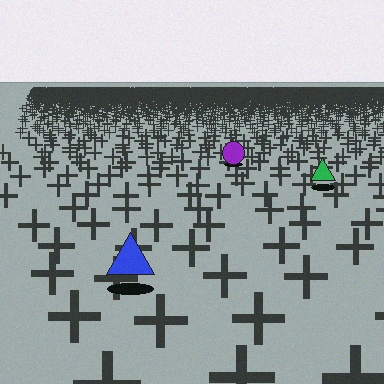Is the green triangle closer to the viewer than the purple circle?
Yes. The green triangle is closer — you can tell from the texture gradient: the ground texture is coarser near it.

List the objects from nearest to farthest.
From nearest to farthest: the blue triangle, the green triangle, the purple circle.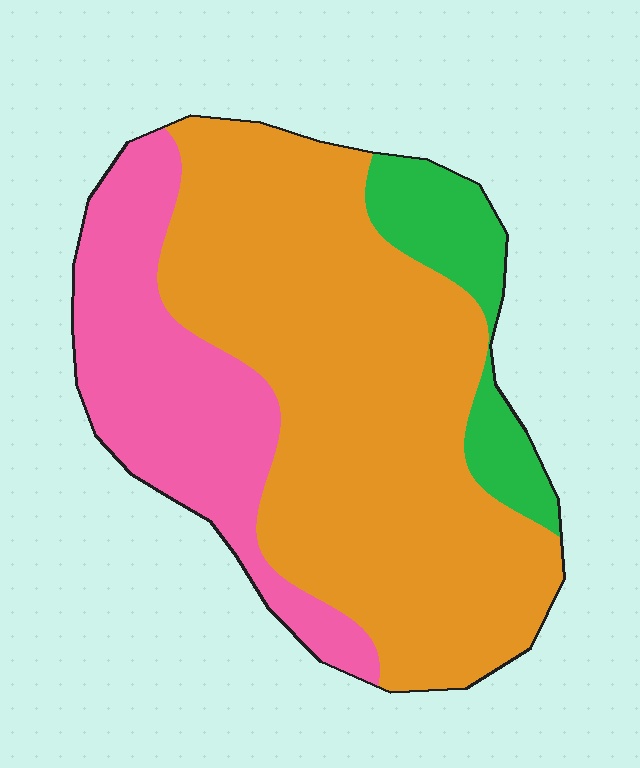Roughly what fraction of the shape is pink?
Pink takes up about one quarter (1/4) of the shape.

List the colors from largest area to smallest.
From largest to smallest: orange, pink, green.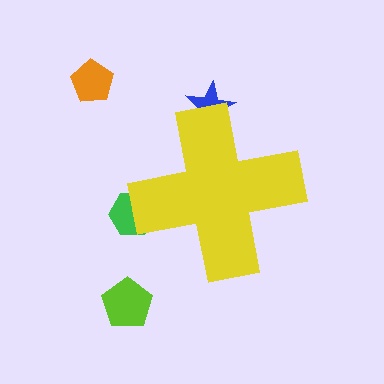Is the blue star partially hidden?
Yes, the blue star is partially hidden behind the yellow cross.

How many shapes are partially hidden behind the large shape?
2 shapes are partially hidden.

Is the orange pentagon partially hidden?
No, the orange pentagon is fully visible.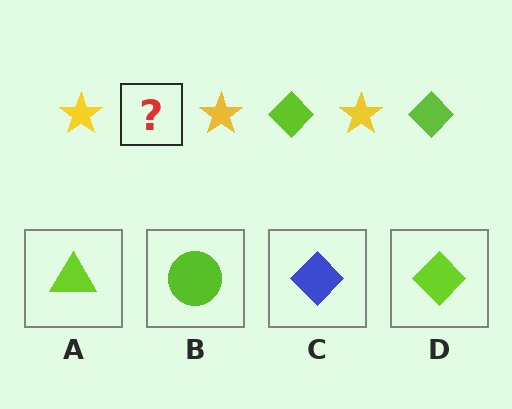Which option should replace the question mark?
Option D.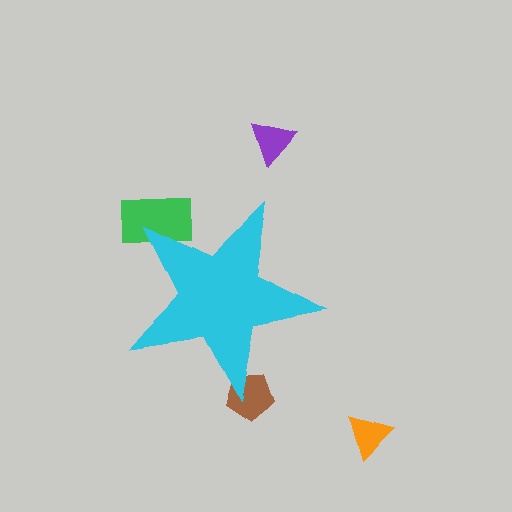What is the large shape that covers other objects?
A cyan star.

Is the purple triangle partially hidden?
No, the purple triangle is fully visible.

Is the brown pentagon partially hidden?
Yes, the brown pentagon is partially hidden behind the cyan star.